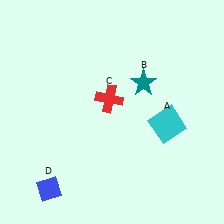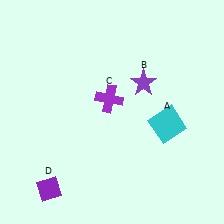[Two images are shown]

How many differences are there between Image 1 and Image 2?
There are 3 differences between the two images.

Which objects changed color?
B changed from teal to purple. C changed from red to purple. D changed from blue to purple.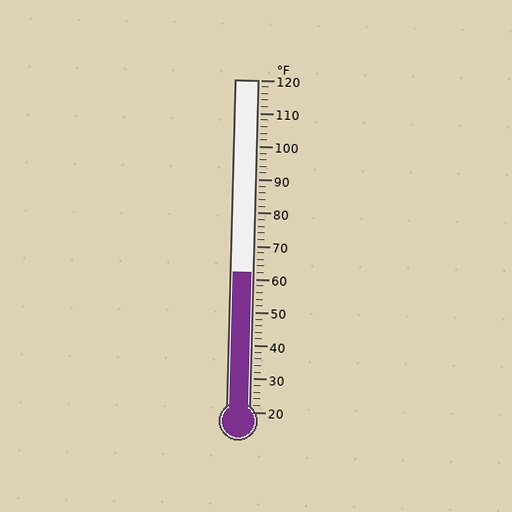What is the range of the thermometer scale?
The thermometer scale ranges from 20°F to 120°F.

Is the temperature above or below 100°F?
The temperature is below 100°F.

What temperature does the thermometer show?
The thermometer shows approximately 62°F.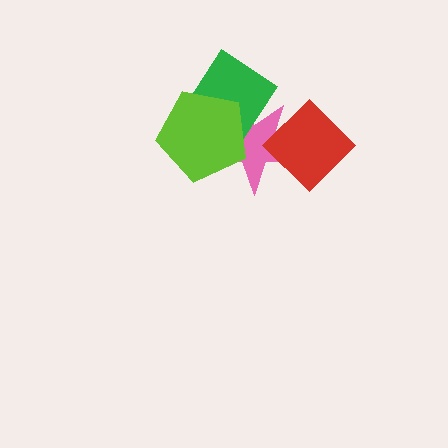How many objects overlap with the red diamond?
1 object overlaps with the red diamond.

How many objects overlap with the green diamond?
2 objects overlap with the green diamond.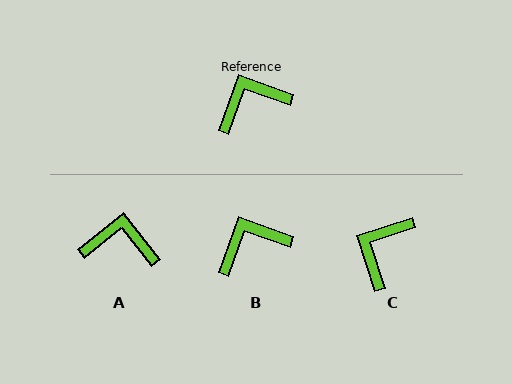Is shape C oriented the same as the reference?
No, it is off by about 38 degrees.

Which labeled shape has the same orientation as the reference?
B.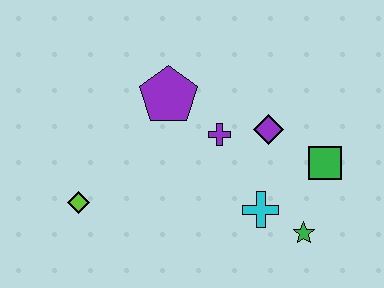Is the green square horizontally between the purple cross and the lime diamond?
No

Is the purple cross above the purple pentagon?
No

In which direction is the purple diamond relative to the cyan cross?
The purple diamond is above the cyan cross.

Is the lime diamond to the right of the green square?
No